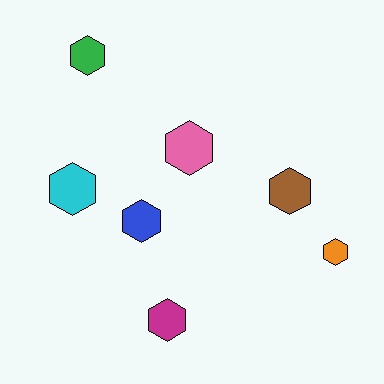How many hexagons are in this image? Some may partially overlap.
There are 7 hexagons.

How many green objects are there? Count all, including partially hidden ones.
There is 1 green object.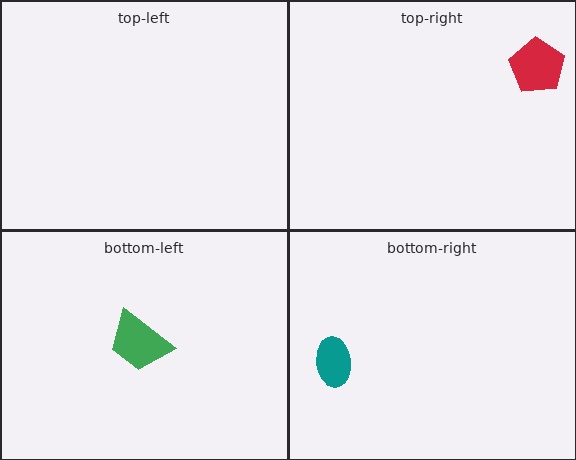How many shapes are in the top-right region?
1.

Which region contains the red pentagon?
The top-right region.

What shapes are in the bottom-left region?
The green trapezoid.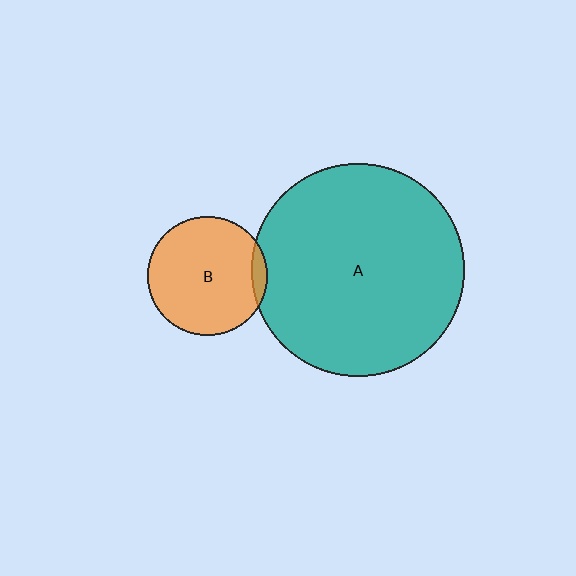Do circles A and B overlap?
Yes.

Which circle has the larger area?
Circle A (teal).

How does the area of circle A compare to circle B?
Approximately 3.2 times.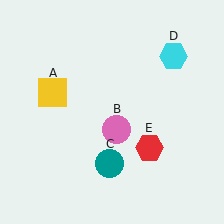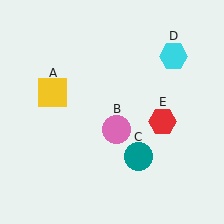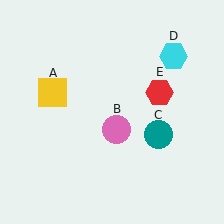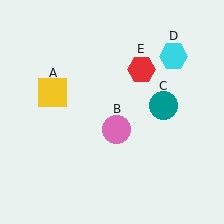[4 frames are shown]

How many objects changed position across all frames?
2 objects changed position: teal circle (object C), red hexagon (object E).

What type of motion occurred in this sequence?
The teal circle (object C), red hexagon (object E) rotated counterclockwise around the center of the scene.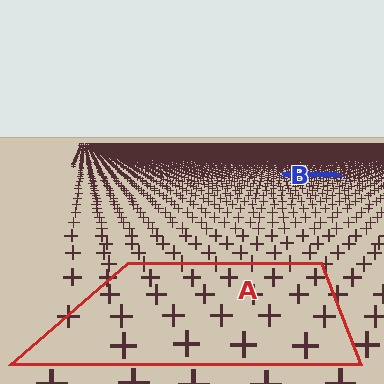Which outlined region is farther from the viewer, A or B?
Region B is farther from the viewer — the texture elements inside it appear smaller and more densely packed.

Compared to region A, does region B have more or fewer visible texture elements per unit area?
Region B has more texture elements per unit area — they are packed more densely because it is farther away.